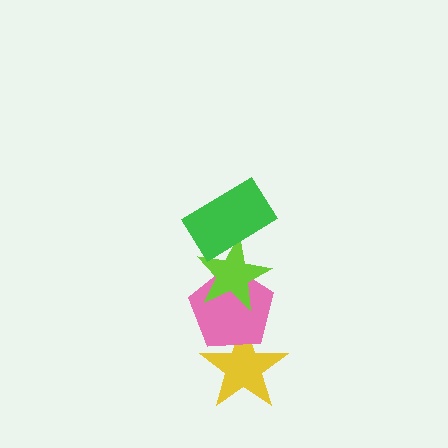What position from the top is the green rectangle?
The green rectangle is 1st from the top.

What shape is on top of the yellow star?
The pink pentagon is on top of the yellow star.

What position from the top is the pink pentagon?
The pink pentagon is 3rd from the top.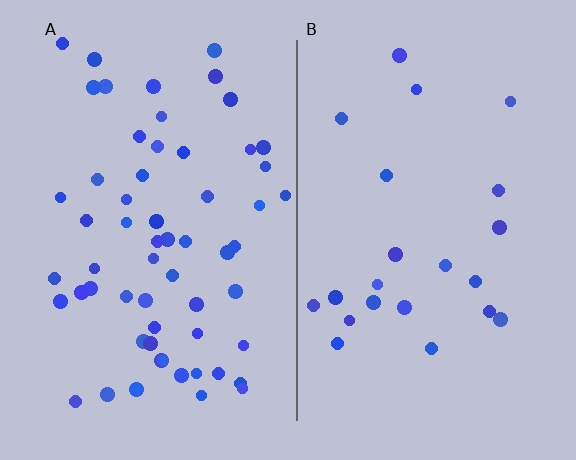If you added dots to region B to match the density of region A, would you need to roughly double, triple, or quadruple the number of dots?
Approximately triple.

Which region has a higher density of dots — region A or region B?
A (the left).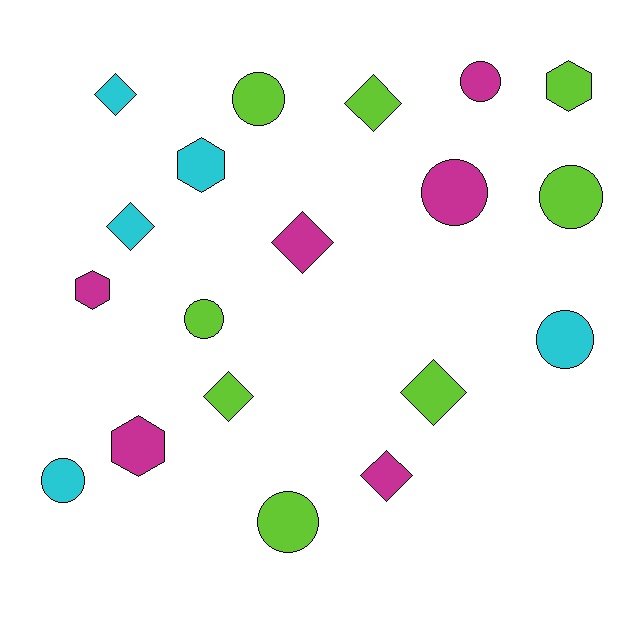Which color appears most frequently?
Lime, with 8 objects.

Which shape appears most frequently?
Circle, with 8 objects.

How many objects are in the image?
There are 19 objects.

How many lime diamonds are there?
There are 3 lime diamonds.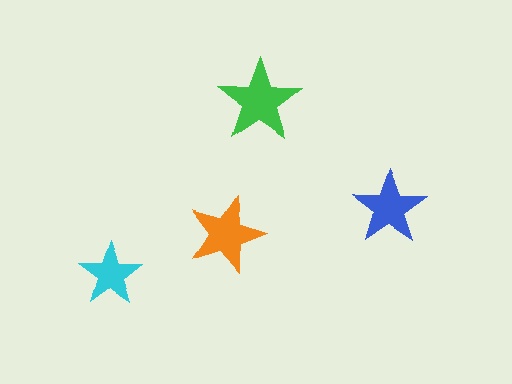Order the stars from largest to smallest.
the green one, the orange one, the blue one, the cyan one.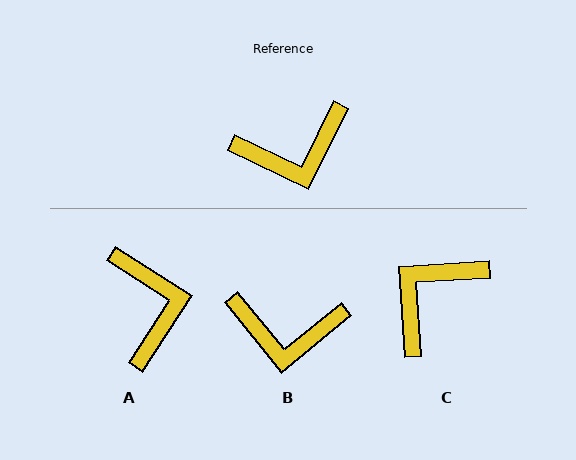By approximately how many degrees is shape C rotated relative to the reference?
Approximately 150 degrees clockwise.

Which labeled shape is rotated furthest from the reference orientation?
C, about 150 degrees away.